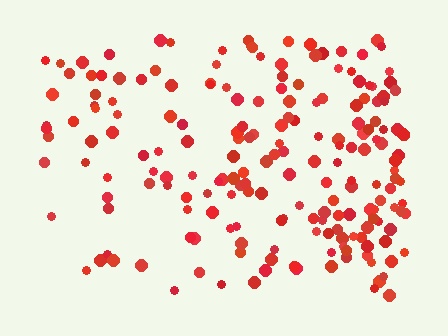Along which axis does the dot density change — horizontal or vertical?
Horizontal.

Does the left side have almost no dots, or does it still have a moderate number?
Still a moderate number, just noticeably fewer than the right.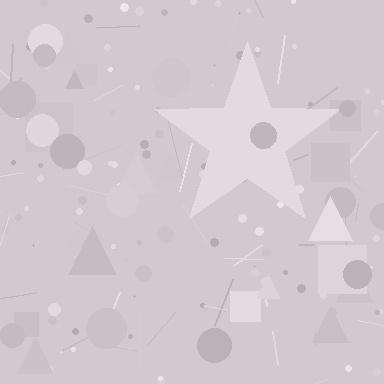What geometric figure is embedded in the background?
A star is embedded in the background.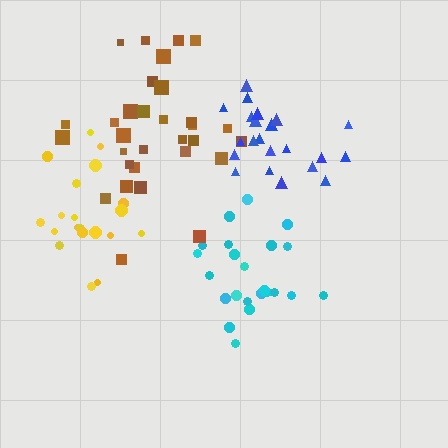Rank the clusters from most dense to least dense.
cyan, blue, yellow, brown.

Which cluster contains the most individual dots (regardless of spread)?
Brown (31).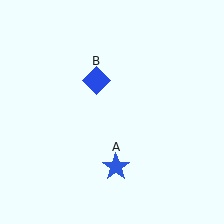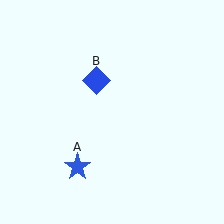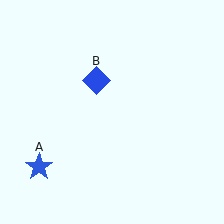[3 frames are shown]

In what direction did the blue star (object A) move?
The blue star (object A) moved left.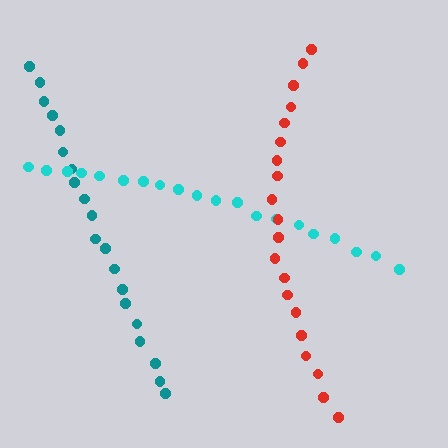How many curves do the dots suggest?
There are 3 distinct paths.